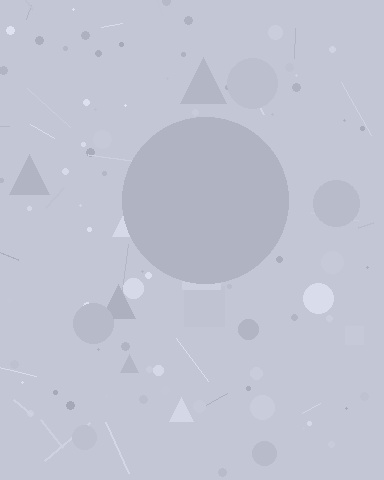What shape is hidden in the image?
A circle is hidden in the image.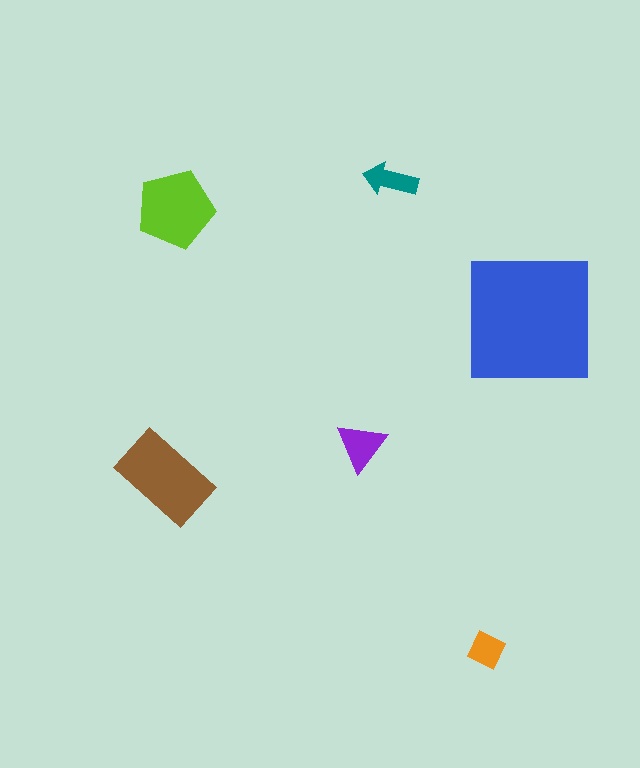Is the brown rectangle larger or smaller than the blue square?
Smaller.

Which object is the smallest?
The orange diamond.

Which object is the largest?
The blue square.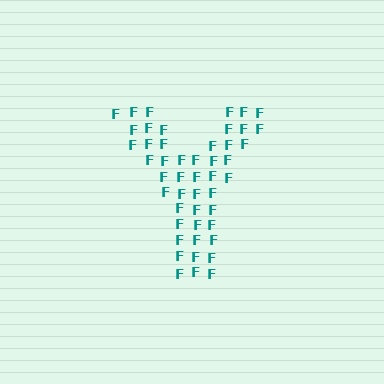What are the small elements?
The small elements are letter F's.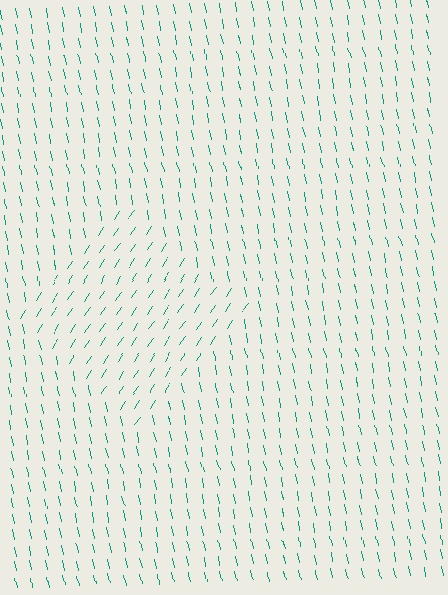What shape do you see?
I see a diamond.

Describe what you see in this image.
The image is filled with small teal line segments. A diamond region in the image has lines oriented differently from the surrounding lines, creating a visible texture boundary.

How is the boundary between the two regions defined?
The boundary is defined purely by a change in line orientation (approximately 45 degrees difference). All lines are the same color and thickness.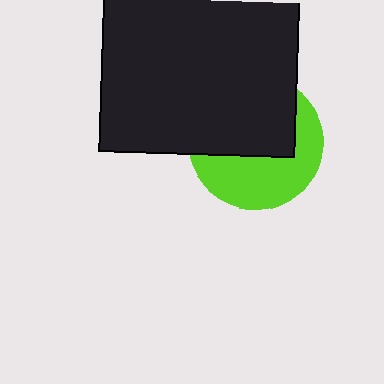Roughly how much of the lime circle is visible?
About half of it is visible (roughly 47%).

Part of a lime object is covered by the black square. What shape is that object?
It is a circle.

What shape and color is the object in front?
The object in front is a black square.